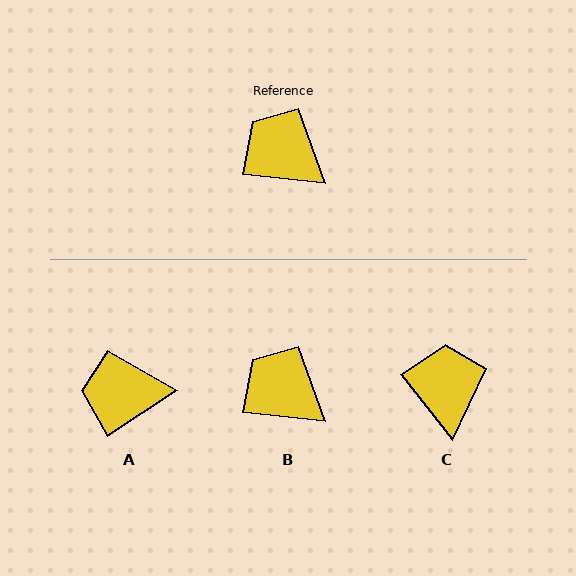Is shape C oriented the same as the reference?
No, it is off by about 45 degrees.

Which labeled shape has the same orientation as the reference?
B.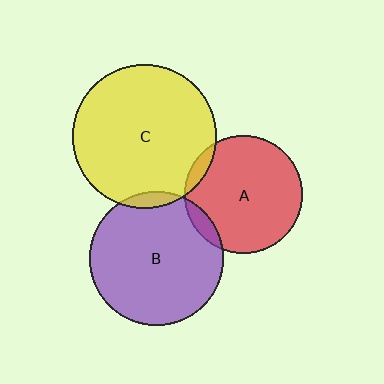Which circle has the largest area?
Circle C (yellow).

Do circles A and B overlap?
Yes.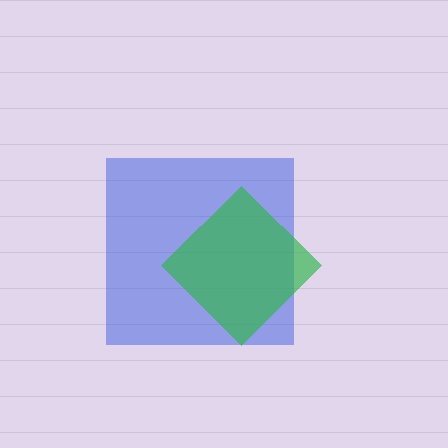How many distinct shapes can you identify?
There are 2 distinct shapes: a blue square, a green diamond.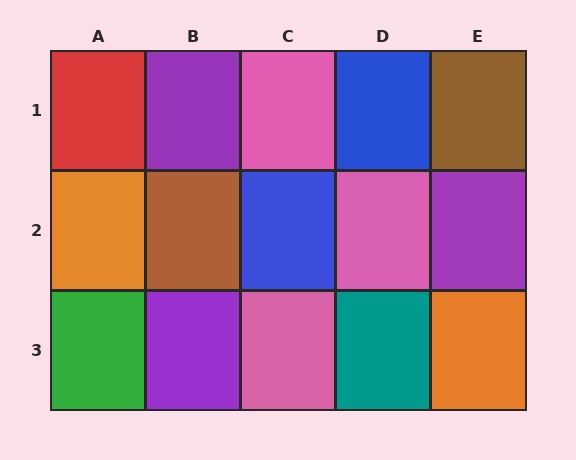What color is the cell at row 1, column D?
Blue.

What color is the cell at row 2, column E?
Purple.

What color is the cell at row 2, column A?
Orange.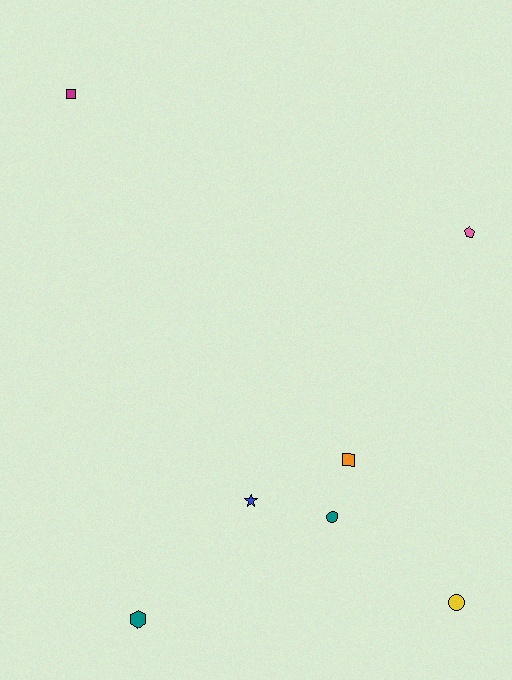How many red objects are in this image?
There are no red objects.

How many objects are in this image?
There are 7 objects.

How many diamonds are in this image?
There are no diamonds.